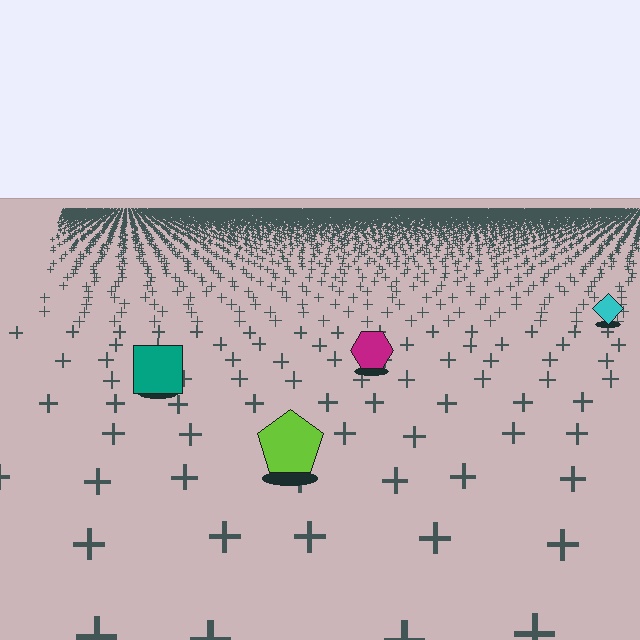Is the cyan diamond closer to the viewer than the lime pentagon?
No. The lime pentagon is closer — you can tell from the texture gradient: the ground texture is coarser near it.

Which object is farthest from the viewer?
The cyan diamond is farthest from the viewer. It appears smaller and the ground texture around it is denser.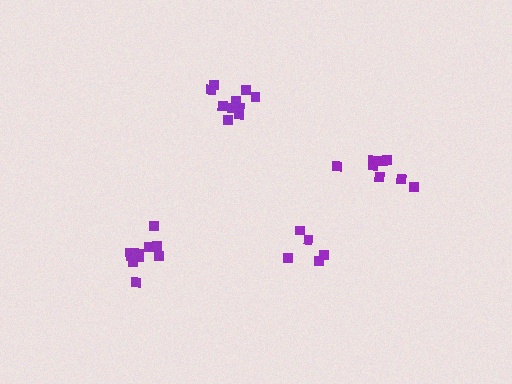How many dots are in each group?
Group 1: 8 dots, Group 2: 5 dots, Group 3: 10 dots, Group 4: 10 dots (33 total).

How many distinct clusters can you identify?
There are 4 distinct clusters.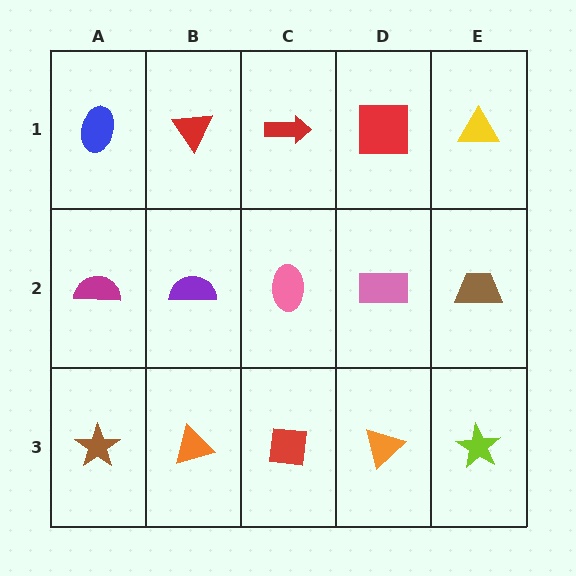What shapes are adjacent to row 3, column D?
A pink rectangle (row 2, column D), a red square (row 3, column C), a lime star (row 3, column E).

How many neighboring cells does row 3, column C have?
3.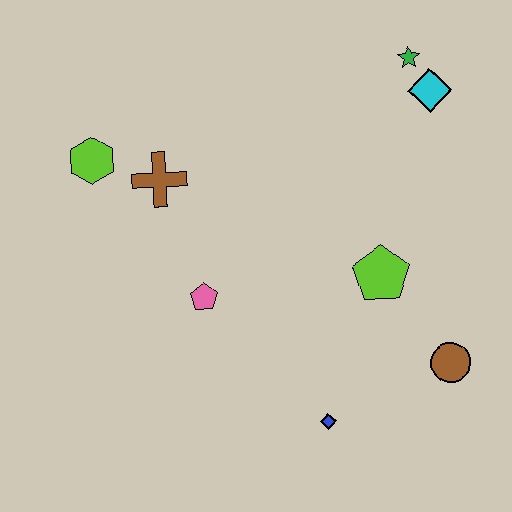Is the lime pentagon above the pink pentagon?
Yes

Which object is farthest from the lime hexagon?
The brown circle is farthest from the lime hexagon.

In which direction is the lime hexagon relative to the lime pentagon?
The lime hexagon is to the left of the lime pentagon.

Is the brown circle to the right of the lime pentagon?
Yes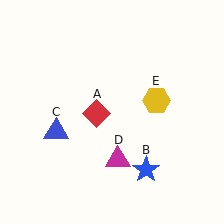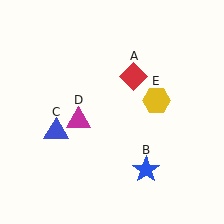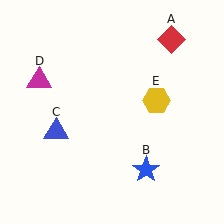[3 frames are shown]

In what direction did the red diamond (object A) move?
The red diamond (object A) moved up and to the right.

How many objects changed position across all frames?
2 objects changed position: red diamond (object A), magenta triangle (object D).